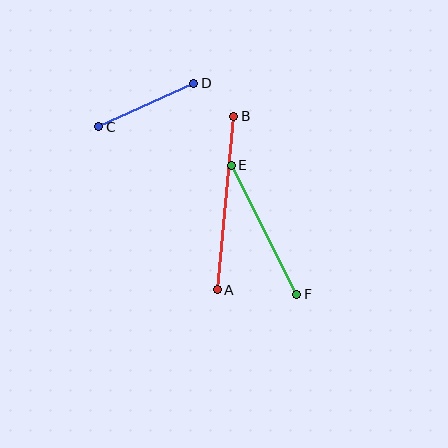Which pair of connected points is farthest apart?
Points A and B are farthest apart.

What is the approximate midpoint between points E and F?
The midpoint is at approximately (264, 230) pixels.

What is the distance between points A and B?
The distance is approximately 174 pixels.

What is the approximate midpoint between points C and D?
The midpoint is at approximately (146, 105) pixels.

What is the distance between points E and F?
The distance is approximately 144 pixels.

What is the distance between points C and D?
The distance is approximately 105 pixels.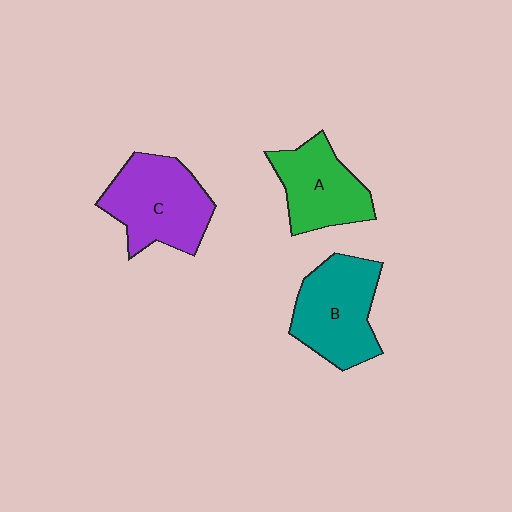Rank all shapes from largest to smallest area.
From largest to smallest: C (purple), B (teal), A (green).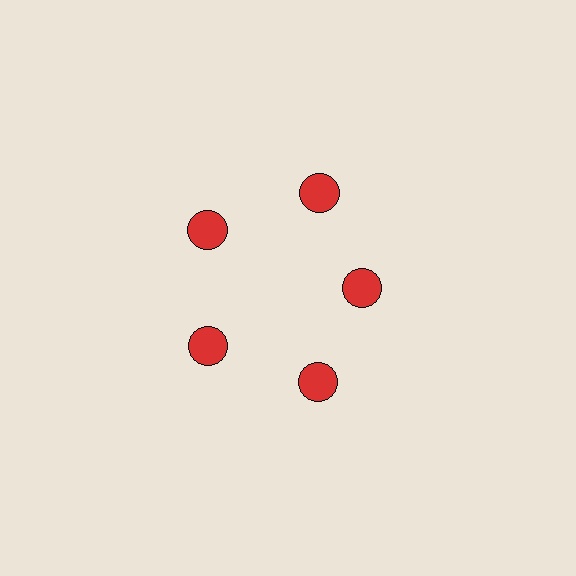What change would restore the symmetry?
The symmetry would be restored by moving it outward, back onto the ring so that all 5 circles sit at equal angles and equal distance from the center.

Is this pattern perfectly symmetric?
No. The 5 red circles are arranged in a ring, but one element near the 3 o'clock position is pulled inward toward the center, breaking the 5-fold rotational symmetry.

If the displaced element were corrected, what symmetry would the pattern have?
It would have 5-fold rotational symmetry — the pattern would map onto itself every 72 degrees.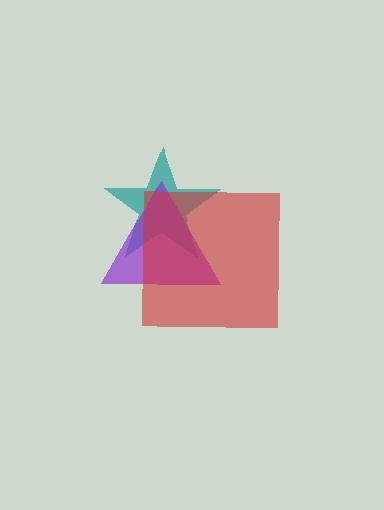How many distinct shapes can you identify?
There are 3 distinct shapes: a teal star, a purple triangle, a red square.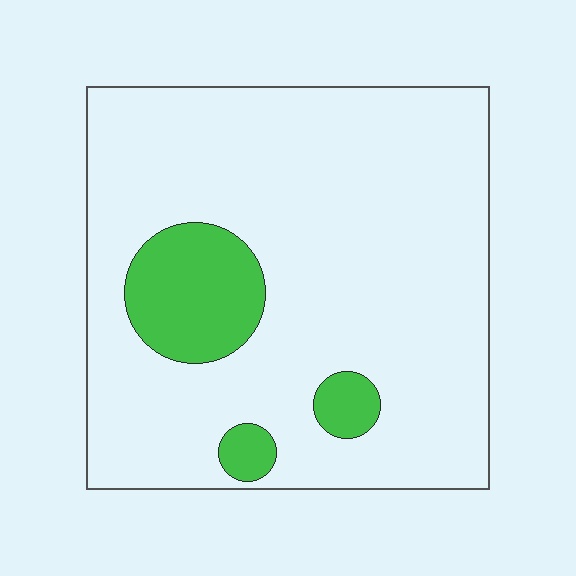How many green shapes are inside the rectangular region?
3.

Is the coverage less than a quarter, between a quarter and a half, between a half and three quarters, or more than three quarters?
Less than a quarter.